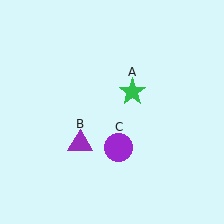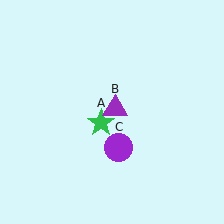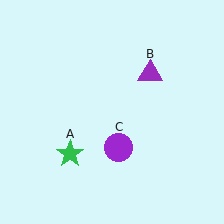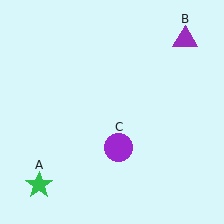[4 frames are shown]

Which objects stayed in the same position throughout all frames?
Purple circle (object C) remained stationary.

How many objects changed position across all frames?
2 objects changed position: green star (object A), purple triangle (object B).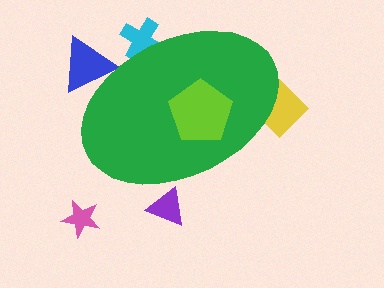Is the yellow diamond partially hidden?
Yes, the yellow diamond is partially hidden behind the green ellipse.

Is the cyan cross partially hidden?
Yes, the cyan cross is partially hidden behind the green ellipse.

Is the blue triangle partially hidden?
Yes, the blue triangle is partially hidden behind the green ellipse.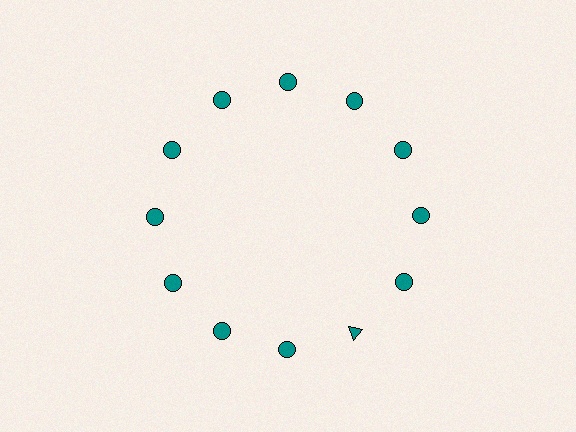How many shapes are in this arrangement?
There are 12 shapes arranged in a ring pattern.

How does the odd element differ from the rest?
It has a different shape: triangle instead of circle.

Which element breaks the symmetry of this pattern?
The teal triangle at roughly the 5 o'clock position breaks the symmetry. All other shapes are teal circles.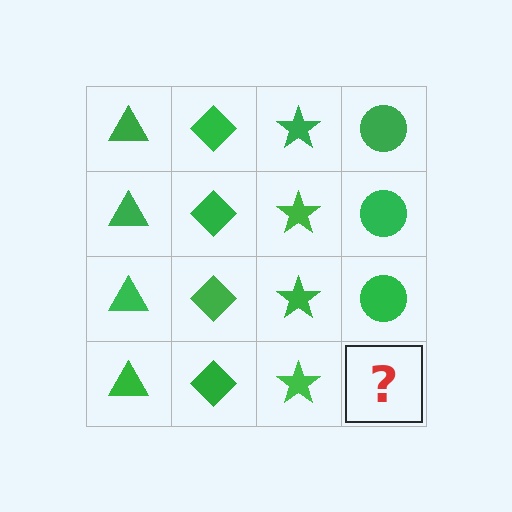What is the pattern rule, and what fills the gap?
The rule is that each column has a consistent shape. The gap should be filled with a green circle.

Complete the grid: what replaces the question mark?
The question mark should be replaced with a green circle.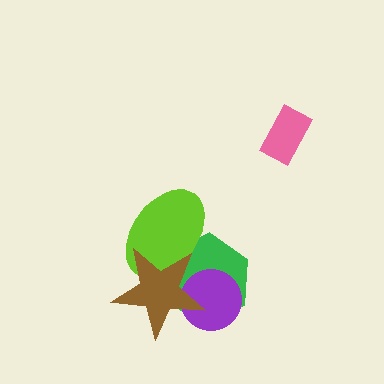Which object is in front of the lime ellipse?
The brown star is in front of the lime ellipse.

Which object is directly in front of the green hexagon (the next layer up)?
The purple circle is directly in front of the green hexagon.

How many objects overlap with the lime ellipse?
2 objects overlap with the lime ellipse.